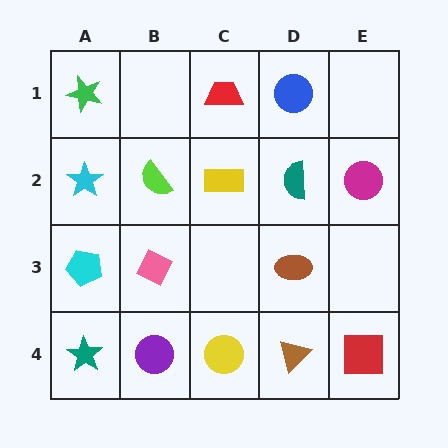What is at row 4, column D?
A brown triangle.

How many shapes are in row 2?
5 shapes.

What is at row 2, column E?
A magenta circle.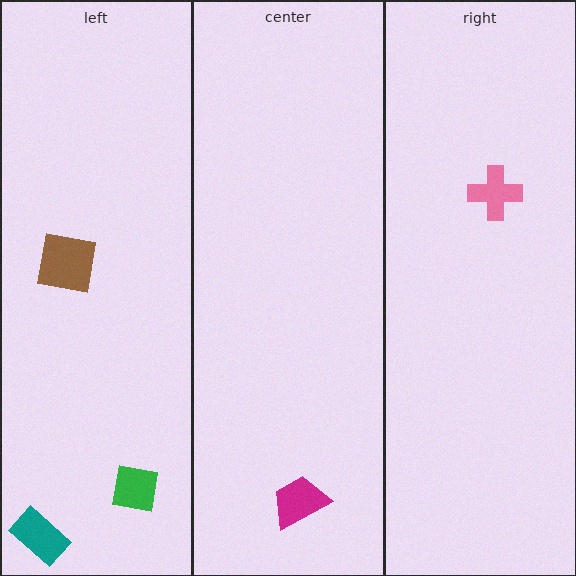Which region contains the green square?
The left region.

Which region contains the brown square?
The left region.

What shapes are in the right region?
The pink cross.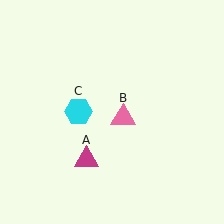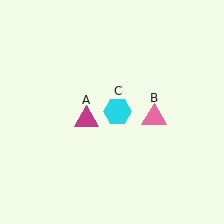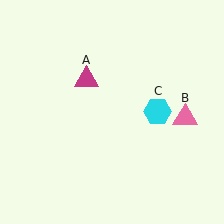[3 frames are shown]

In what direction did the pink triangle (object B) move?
The pink triangle (object B) moved right.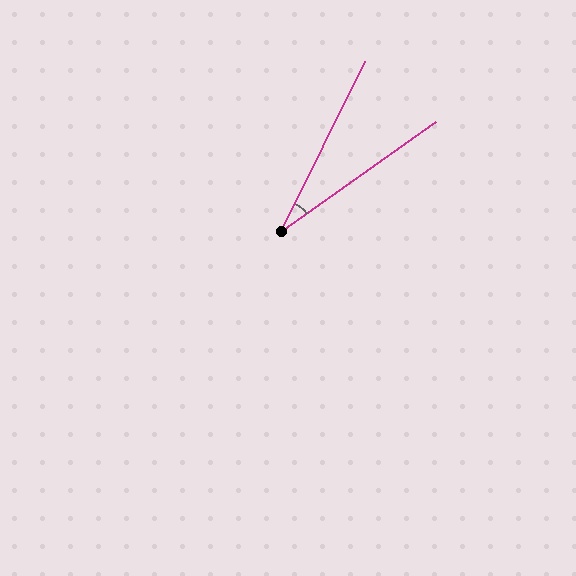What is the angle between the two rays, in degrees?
Approximately 28 degrees.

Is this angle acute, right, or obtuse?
It is acute.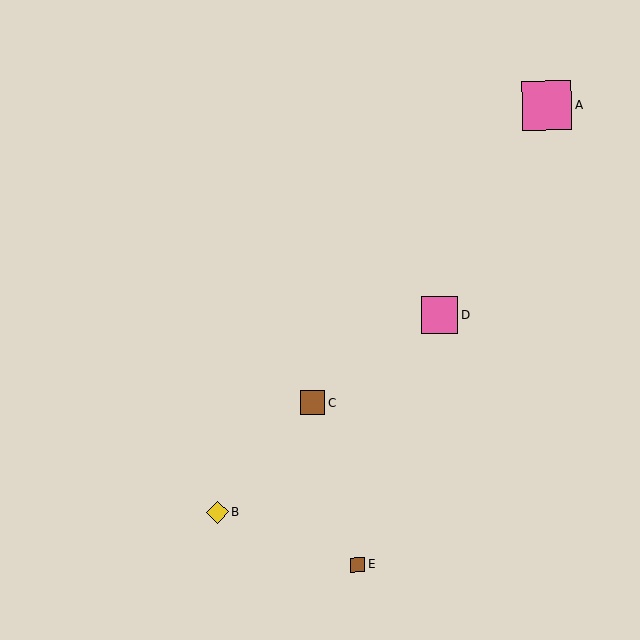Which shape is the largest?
The pink square (labeled A) is the largest.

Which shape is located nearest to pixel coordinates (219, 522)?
The yellow diamond (labeled B) at (217, 513) is nearest to that location.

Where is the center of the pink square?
The center of the pink square is at (439, 315).